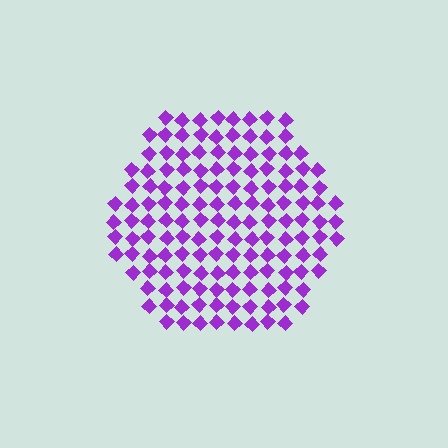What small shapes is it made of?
It is made of small diamonds.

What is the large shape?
The large shape is a hexagon.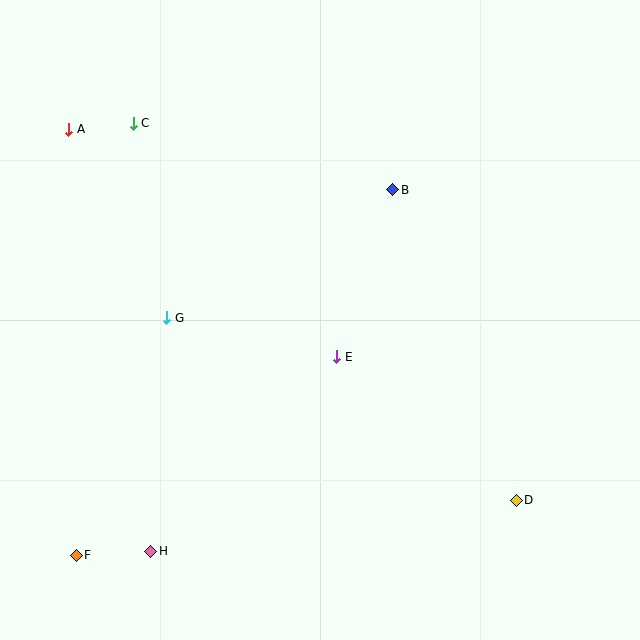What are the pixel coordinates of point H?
Point H is at (151, 551).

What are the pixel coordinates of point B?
Point B is at (393, 190).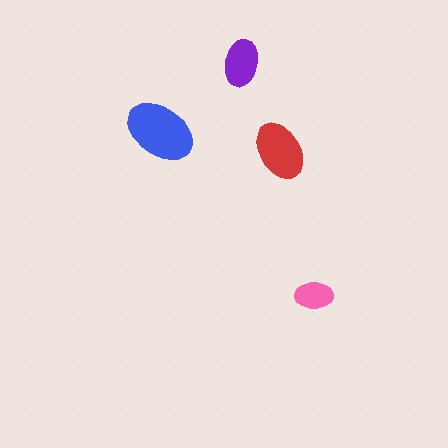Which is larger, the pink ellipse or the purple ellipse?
The purple one.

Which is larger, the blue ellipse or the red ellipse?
The blue one.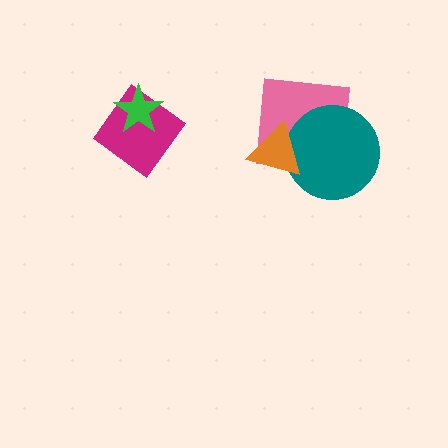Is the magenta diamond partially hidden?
Yes, it is partially covered by another shape.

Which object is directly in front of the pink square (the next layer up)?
The teal circle is directly in front of the pink square.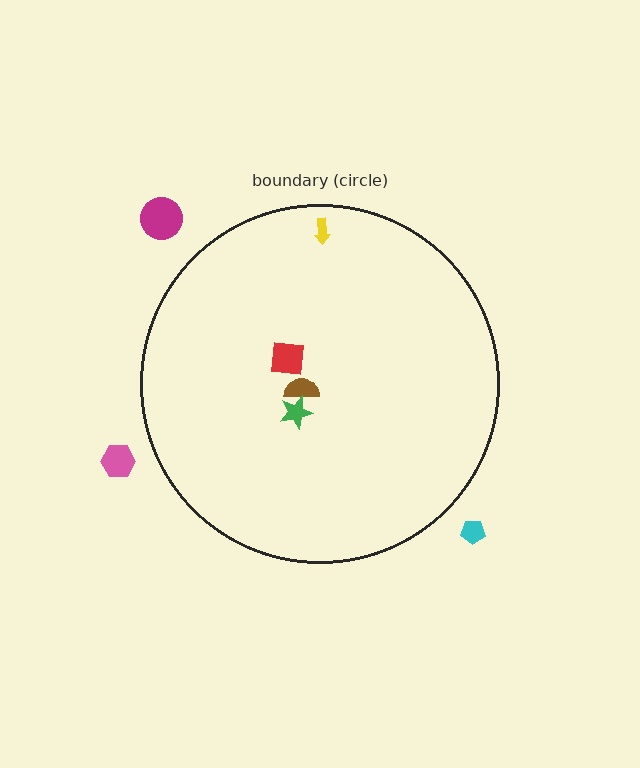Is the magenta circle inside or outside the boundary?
Outside.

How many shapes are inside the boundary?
4 inside, 3 outside.